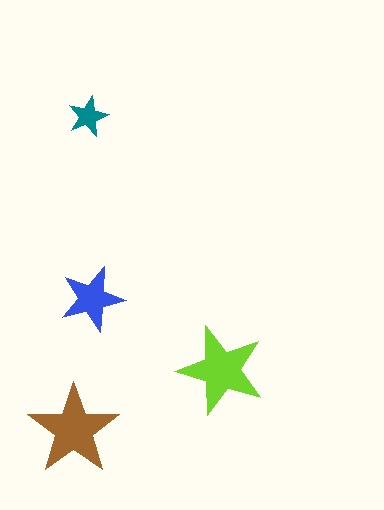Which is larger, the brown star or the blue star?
The brown one.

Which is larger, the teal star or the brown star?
The brown one.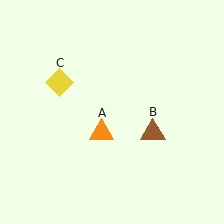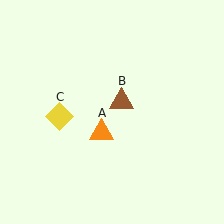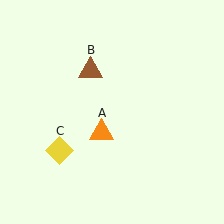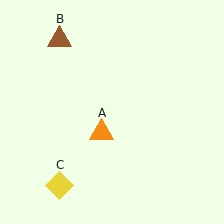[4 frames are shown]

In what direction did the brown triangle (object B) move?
The brown triangle (object B) moved up and to the left.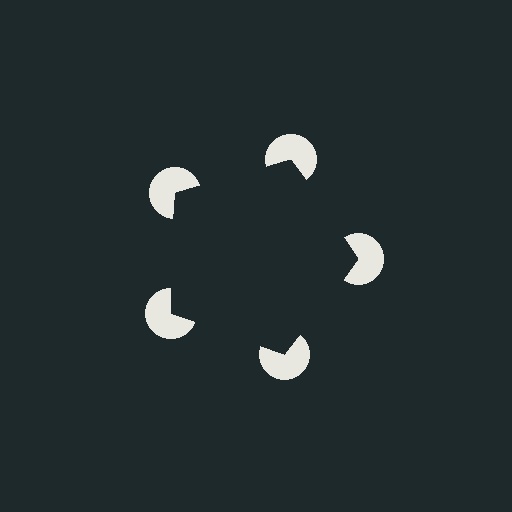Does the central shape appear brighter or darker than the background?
It typically appears slightly darker than the background, even though no actual brightness change is drawn.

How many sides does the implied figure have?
5 sides.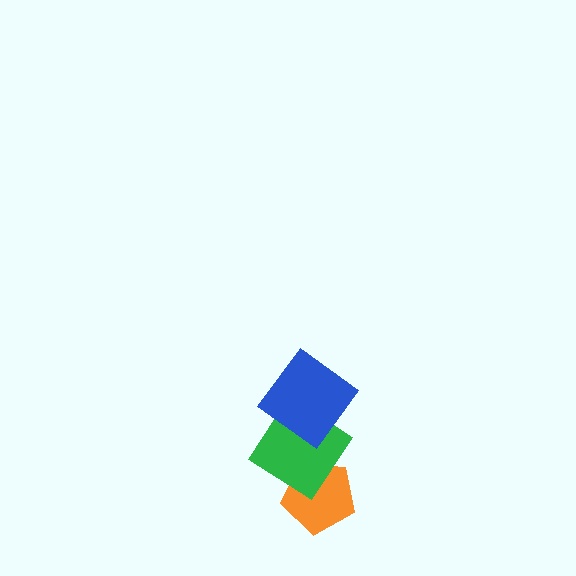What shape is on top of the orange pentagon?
The green diamond is on top of the orange pentagon.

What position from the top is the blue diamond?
The blue diamond is 1st from the top.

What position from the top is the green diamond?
The green diamond is 2nd from the top.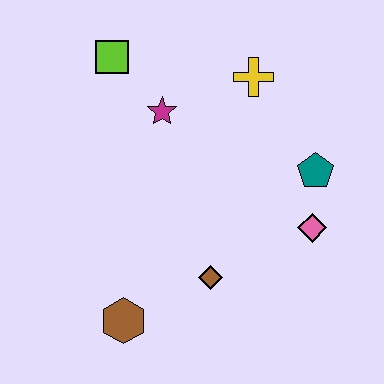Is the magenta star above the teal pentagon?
Yes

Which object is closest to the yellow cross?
The magenta star is closest to the yellow cross.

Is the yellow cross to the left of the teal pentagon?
Yes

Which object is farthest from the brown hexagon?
The yellow cross is farthest from the brown hexagon.